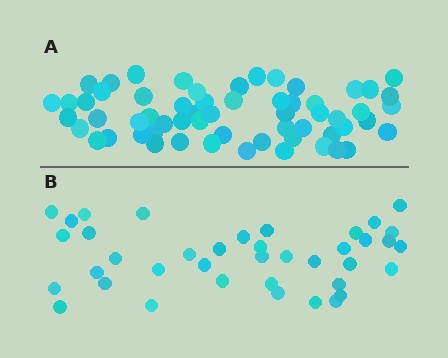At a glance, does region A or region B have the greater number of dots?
Region A (the top region) has more dots.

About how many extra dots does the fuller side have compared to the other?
Region A has approximately 20 more dots than region B.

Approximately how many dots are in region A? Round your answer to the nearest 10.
About 60 dots.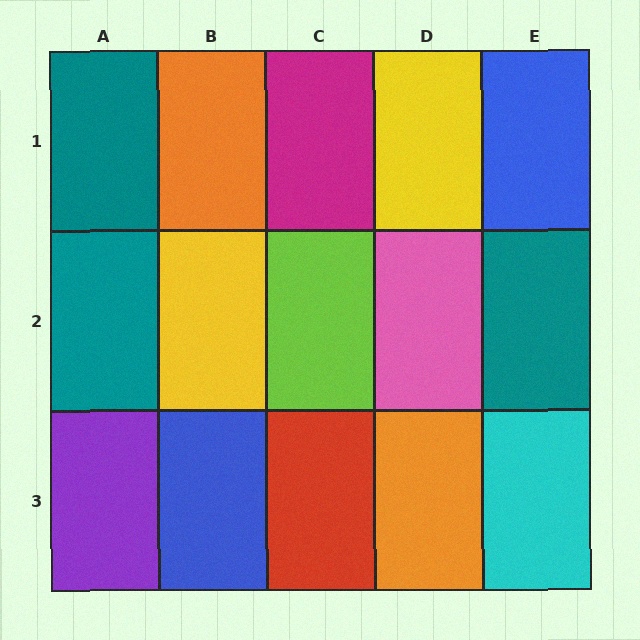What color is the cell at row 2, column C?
Lime.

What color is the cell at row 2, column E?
Teal.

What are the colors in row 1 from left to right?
Teal, orange, magenta, yellow, blue.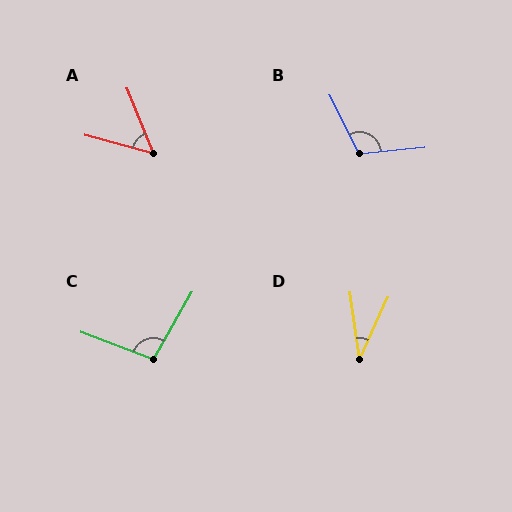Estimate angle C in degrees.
Approximately 99 degrees.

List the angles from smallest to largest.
D (32°), A (53°), C (99°), B (111°).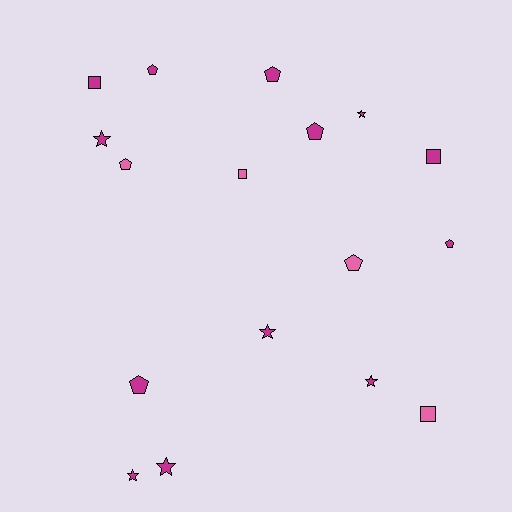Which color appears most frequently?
Magenta, with 13 objects.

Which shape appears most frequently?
Pentagon, with 7 objects.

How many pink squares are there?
There are 2 pink squares.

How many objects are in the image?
There are 17 objects.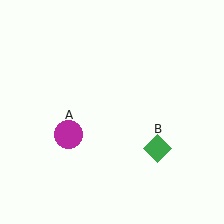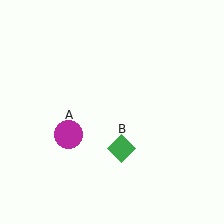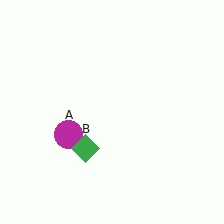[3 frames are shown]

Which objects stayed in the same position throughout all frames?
Magenta circle (object A) remained stationary.